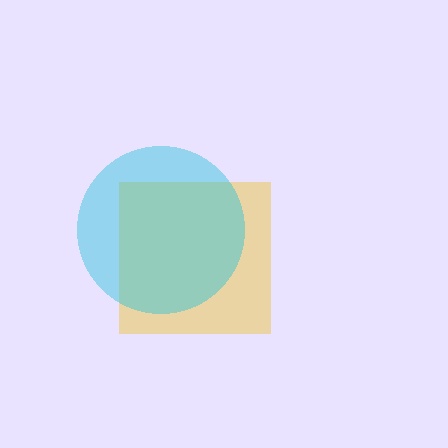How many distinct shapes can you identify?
There are 2 distinct shapes: a yellow square, a cyan circle.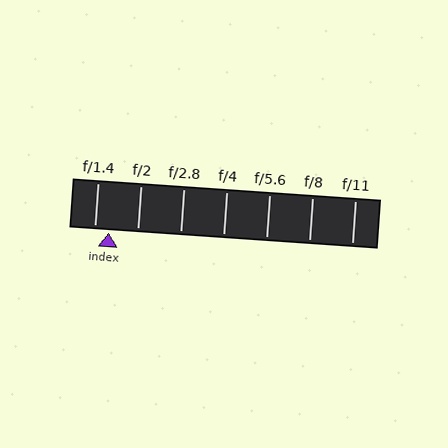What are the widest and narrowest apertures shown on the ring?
The widest aperture shown is f/1.4 and the narrowest is f/11.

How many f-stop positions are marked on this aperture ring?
There are 7 f-stop positions marked.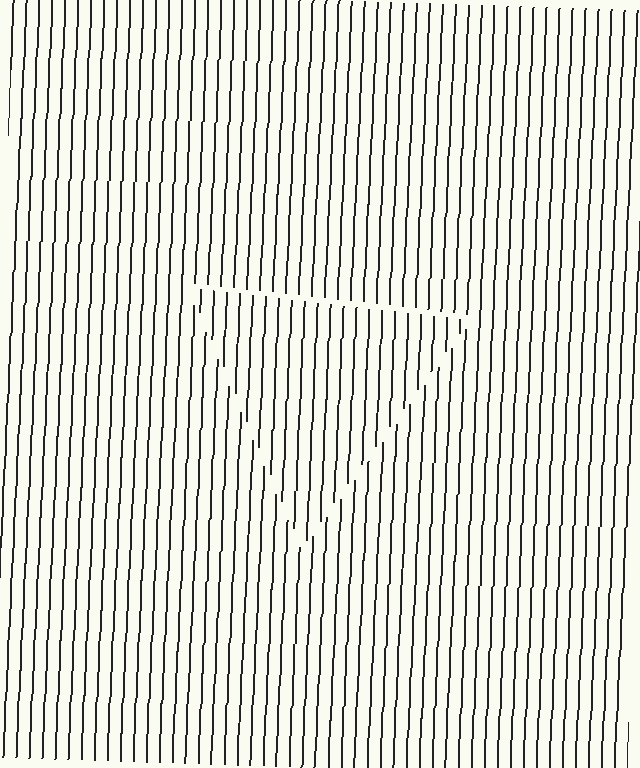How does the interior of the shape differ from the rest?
The interior of the shape contains the same grating, shifted by half a period — the contour is defined by the phase discontinuity where line-ends from the inner and outer gratings abut.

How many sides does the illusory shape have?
3 sides — the line-ends trace a triangle.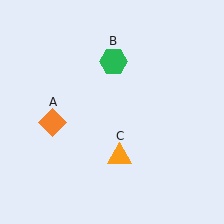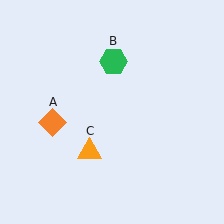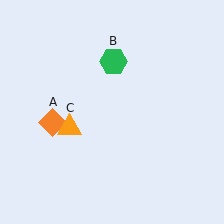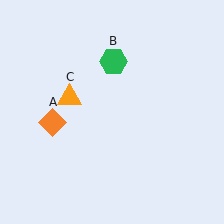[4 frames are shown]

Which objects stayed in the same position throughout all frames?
Orange diamond (object A) and green hexagon (object B) remained stationary.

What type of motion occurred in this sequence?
The orange triangle (object C) rotated clockwise around the center of the scene.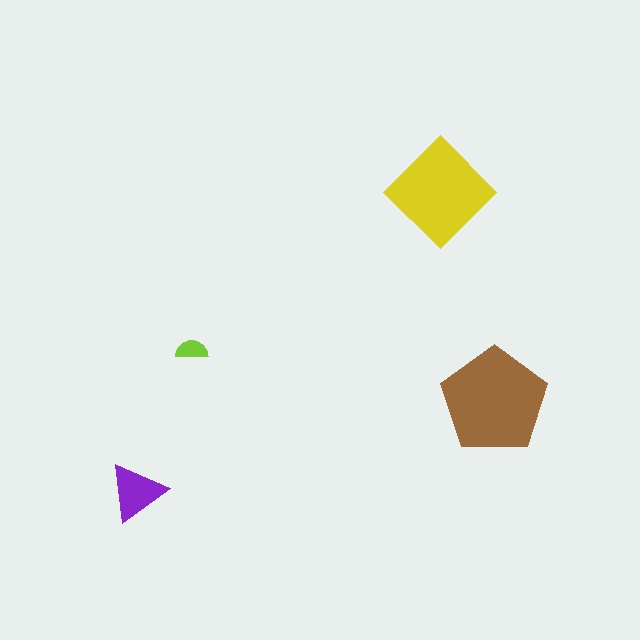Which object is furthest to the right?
The brown pentagon is rightmost.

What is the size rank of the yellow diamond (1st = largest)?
2nd.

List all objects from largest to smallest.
The brown pentagon, the yellow diamond, the purple triangle, the lime semicircle.